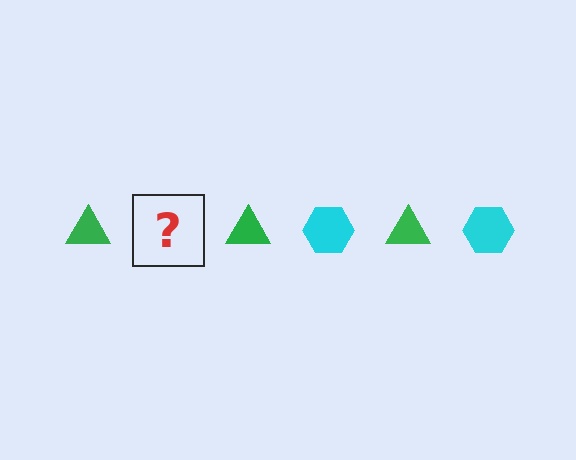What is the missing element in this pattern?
The missing element is a cyan hexagon.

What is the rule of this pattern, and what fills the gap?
The rule is that the pattern alternates between green triangle and cyan hexagon. The gap should be filled with a cyan hexagon.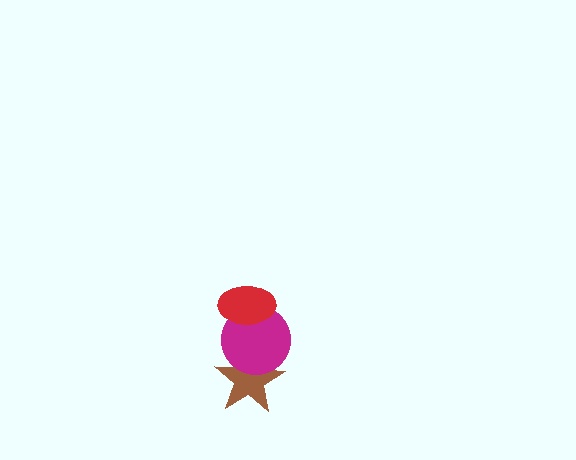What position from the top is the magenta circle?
The magenta circle is 2nd from the top.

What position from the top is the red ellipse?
The red ellipse is 1st from the top.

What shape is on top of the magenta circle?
The red ellipse is on top of the magenta circle.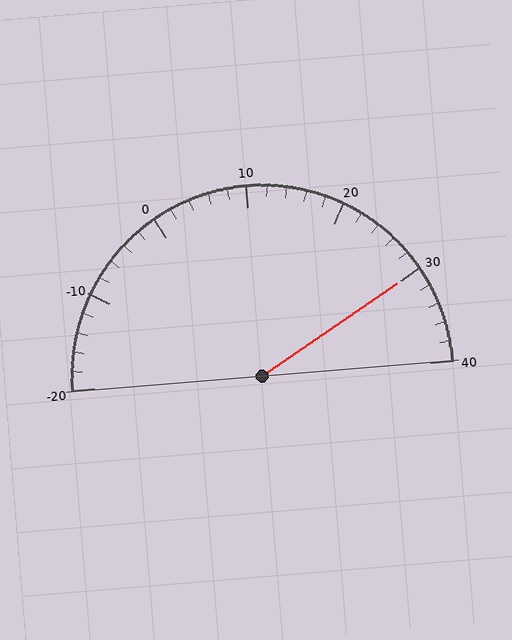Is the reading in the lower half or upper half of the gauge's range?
The reading is in the upper half of the range (-20 to 40).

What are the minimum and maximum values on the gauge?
The gauge ranges from -20 to 40.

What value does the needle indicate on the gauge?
The needle indicates approximately 30.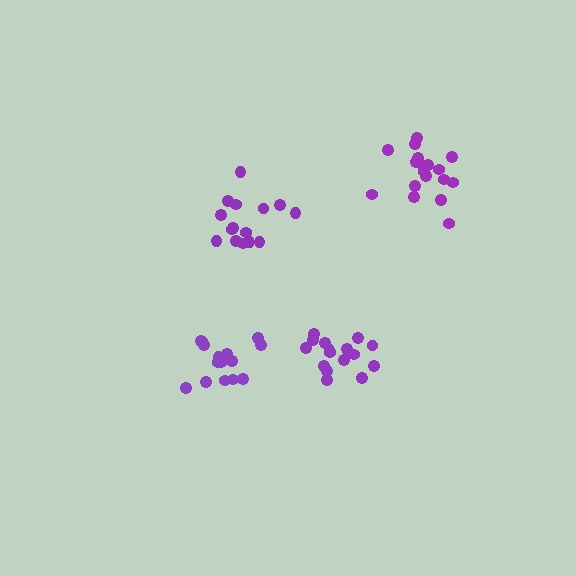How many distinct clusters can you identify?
There are 4 distinct clusters.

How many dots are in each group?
Group 1: 15 dots, Group 2: 15 dots, Group 3: 16 dots, Group 4: 18 dots (64 total).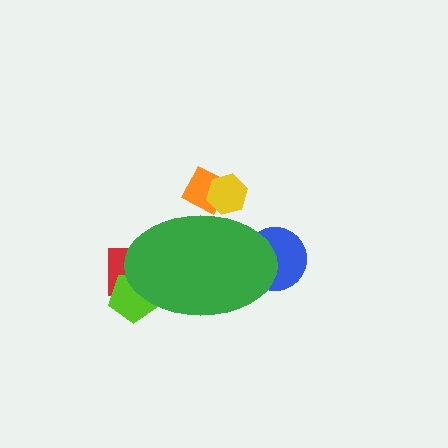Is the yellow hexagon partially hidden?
Yes, the yellow hexagon is partially hidden behind the green ellipse.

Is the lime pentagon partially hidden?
Yes, the lime pentagon is partially hidden behind the green ellipse.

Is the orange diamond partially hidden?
Yes, the orange diamond is partially hidden behind the green ellipse.